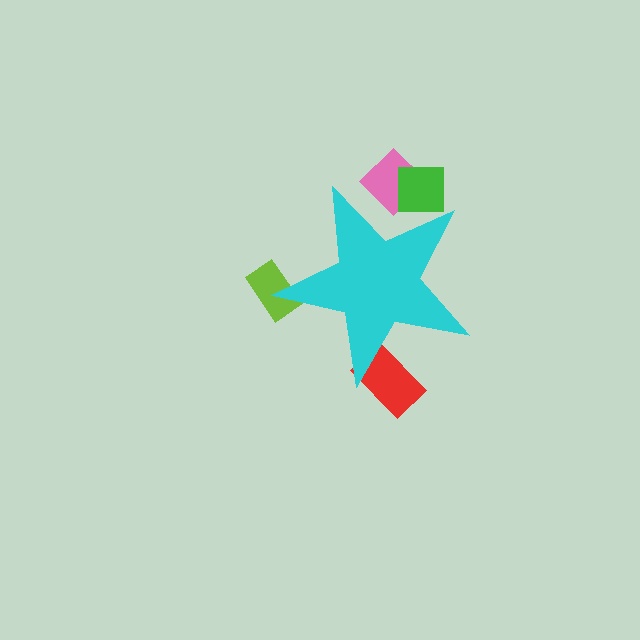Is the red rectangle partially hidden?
Yes, the red rectangle is partially hidden behind the cyan star.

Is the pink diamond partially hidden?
Yes, the pink diamond is partially hidden behind the cyan star.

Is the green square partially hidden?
Yes, the green square is partially hidden behind the cyan star.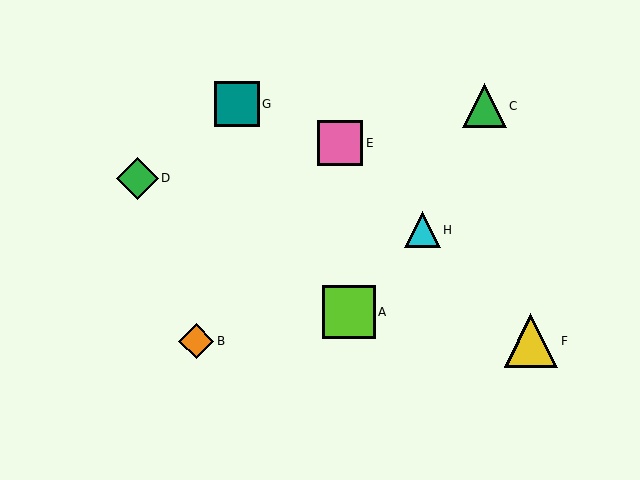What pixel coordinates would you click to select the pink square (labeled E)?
Click at (340, 143) to select the pink square E.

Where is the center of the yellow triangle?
The center of the yellow triangle is at (531, 341).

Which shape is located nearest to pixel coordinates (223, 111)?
The teal square (labeled G) at (237, 104) is nearest to that location.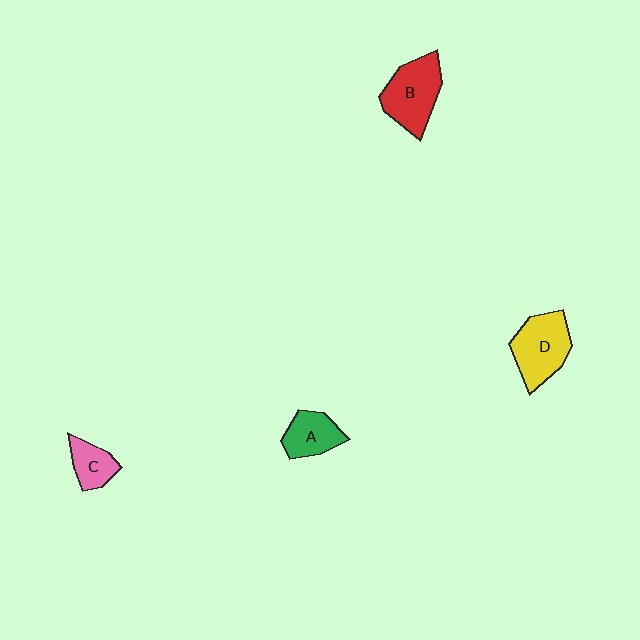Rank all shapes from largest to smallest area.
From largest to smallest: B (red), D (yellow), A (green), C (pink).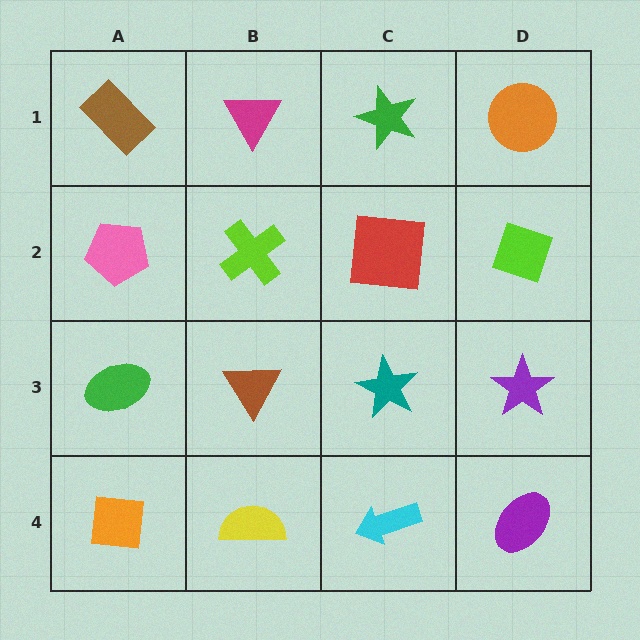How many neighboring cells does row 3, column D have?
3.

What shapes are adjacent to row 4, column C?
A teal star (row 3, column C), a yellow semicircle (row 4, column B), a purple ellipse (row 4, column D).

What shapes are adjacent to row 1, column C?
A red square (row 2, column C), a magenta triangle (row 1, column B), an orange circle (row 1, column D).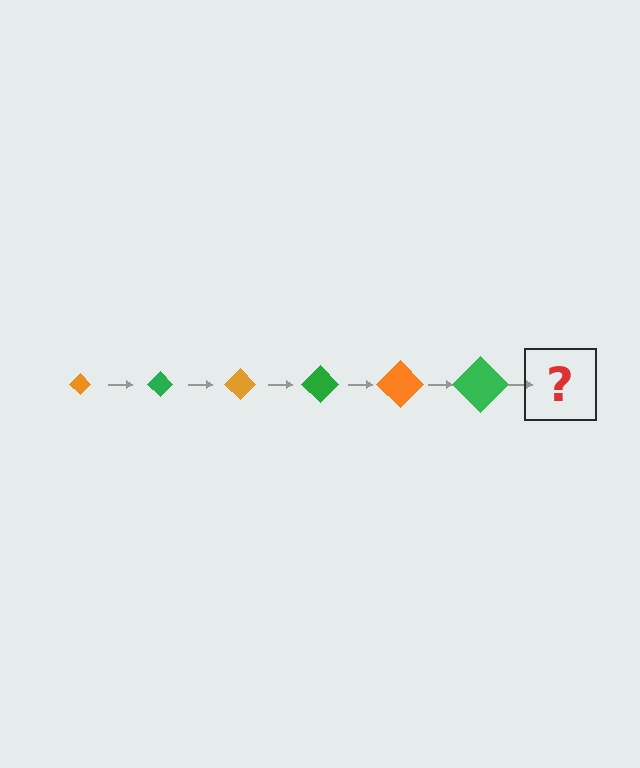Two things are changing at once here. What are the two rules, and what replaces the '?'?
The two rules are that the diamond grows larger each step and the color cycles through orange and green. The '?' should be an orange diamond, larger than the previous one.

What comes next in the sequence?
The next element should be an orange diamond, larger than the previous one.